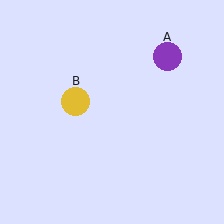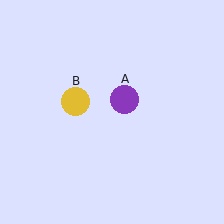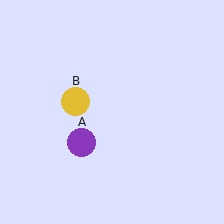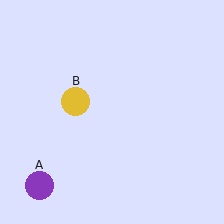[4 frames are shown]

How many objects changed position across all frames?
1 object changed position: purple circle (object A).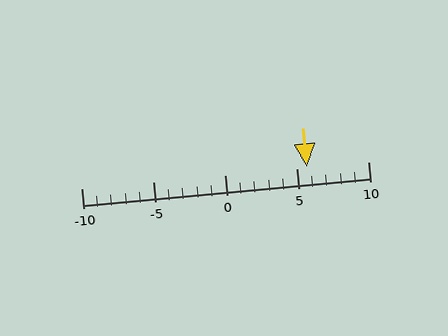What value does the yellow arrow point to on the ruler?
The yellow arrow points to approximately 6.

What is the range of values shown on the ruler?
The ruler shows values from -10 to 10.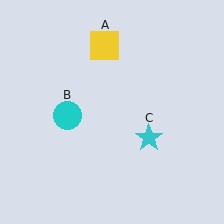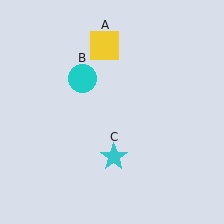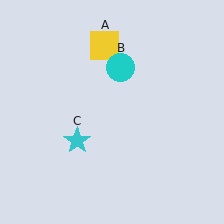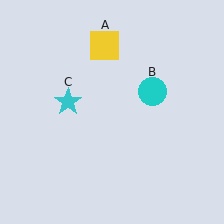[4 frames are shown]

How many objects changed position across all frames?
2 objects changed position: cyan circle (object B), cyan star (object C).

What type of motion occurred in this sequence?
The cyan circle (object B), cyan star (object C) rotated clockwise around the center of the scene.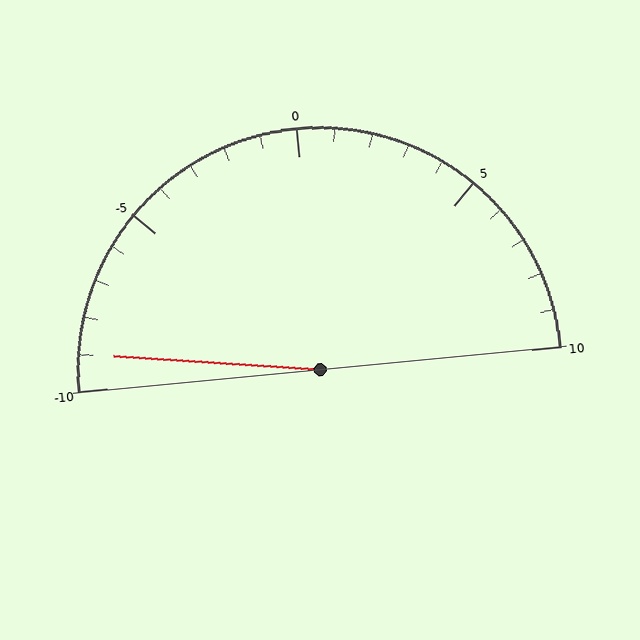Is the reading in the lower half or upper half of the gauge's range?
The reading is in the lower half of the range (-10 to 10).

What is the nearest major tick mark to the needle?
The nearest major tick mark is -10.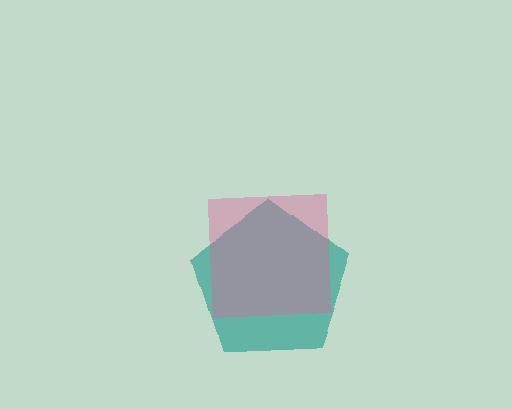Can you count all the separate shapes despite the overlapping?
Yes, there are 2 separate shapes.